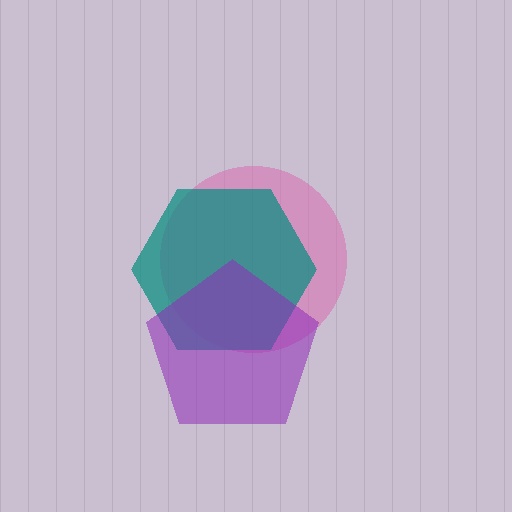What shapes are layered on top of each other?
The layered shapes are: a pink circle, a teal hexagon, a purple pentagon.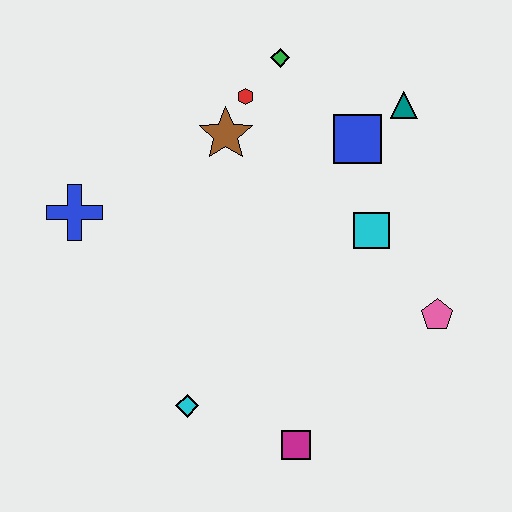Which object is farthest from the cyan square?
The blue cross is farthest from the cyan square.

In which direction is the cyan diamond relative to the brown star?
The cyan diamond is below the brown star.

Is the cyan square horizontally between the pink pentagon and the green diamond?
Yes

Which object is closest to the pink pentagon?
The cyan square is closest to the pink pentagon.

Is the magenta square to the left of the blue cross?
No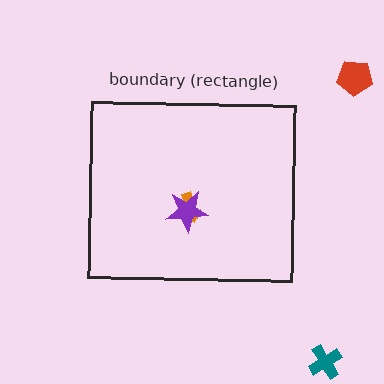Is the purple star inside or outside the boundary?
Inside.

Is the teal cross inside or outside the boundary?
Outside.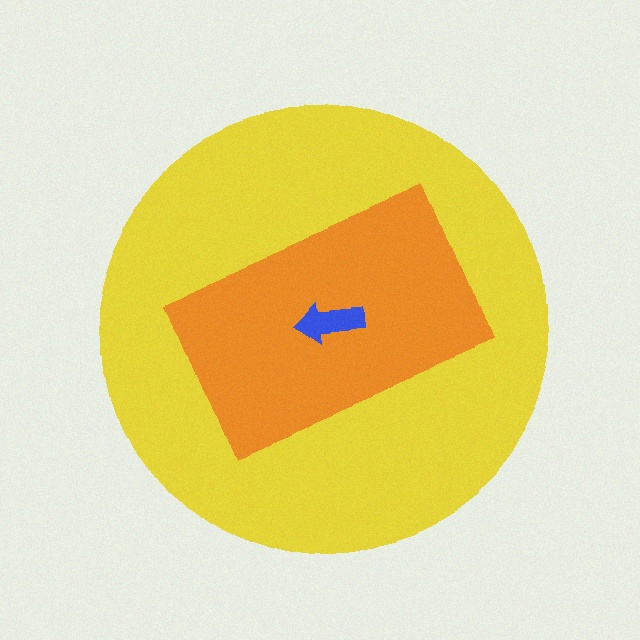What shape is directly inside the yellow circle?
The orange rectangle.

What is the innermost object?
The blue arrow.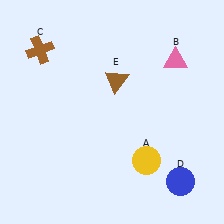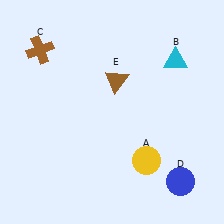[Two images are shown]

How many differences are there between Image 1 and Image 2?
There is 1 difference between the two images.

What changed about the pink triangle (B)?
In Image 1, B is pink. In Image 2, it changed to cyan.